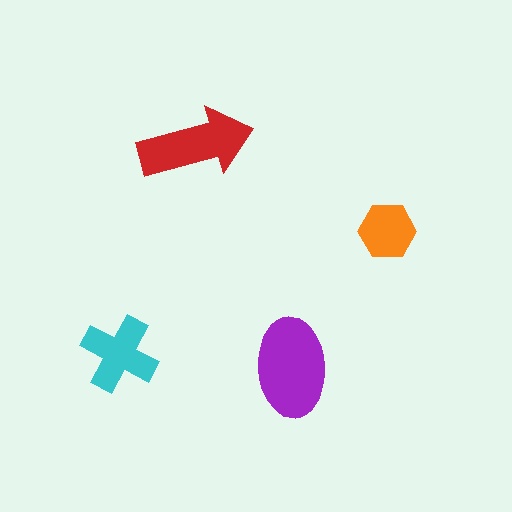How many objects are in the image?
There are 4 objects in the image.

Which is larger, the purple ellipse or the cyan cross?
The purple ellipse.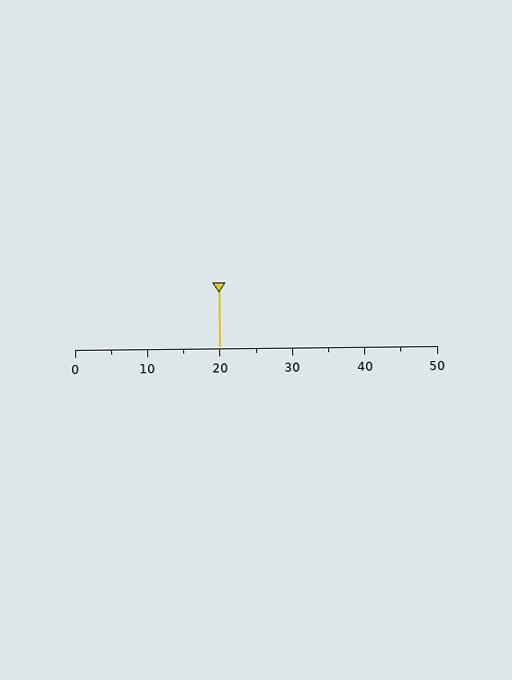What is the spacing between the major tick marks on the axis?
The major ticks are spaced 10 apart.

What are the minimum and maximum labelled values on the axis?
The axis runs from 0 to 50.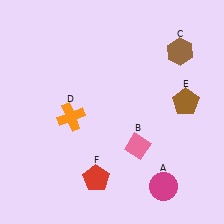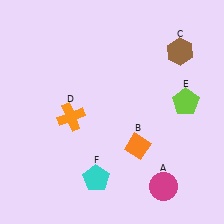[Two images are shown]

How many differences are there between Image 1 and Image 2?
There are 3 differences between the two images.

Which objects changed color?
B changed from pink to orange. E changed from brown to lime. F changed from red to cyan.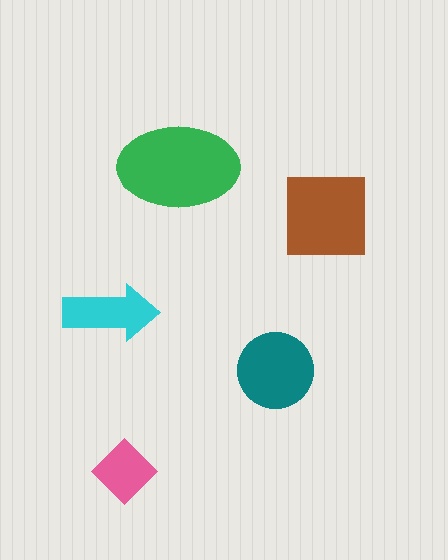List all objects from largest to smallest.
The green ellipse, the brown square, the teal circle, the cyan arrow, the pink diamond.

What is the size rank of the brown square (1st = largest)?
2nd.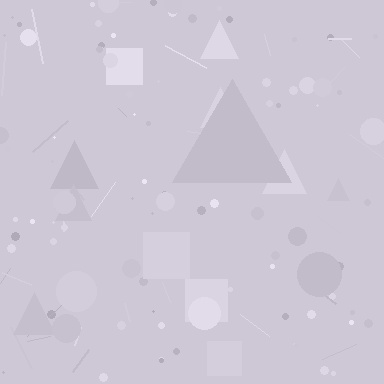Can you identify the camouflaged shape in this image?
The camouflaged shape is a triangle.